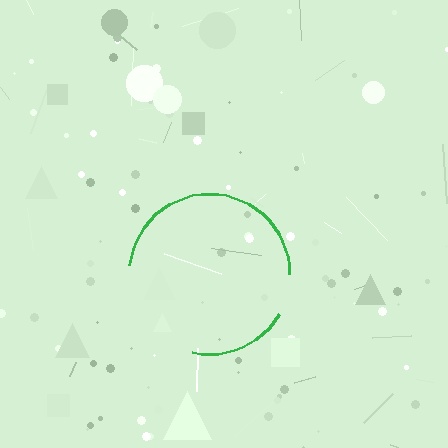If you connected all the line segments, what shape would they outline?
They would outline a circle.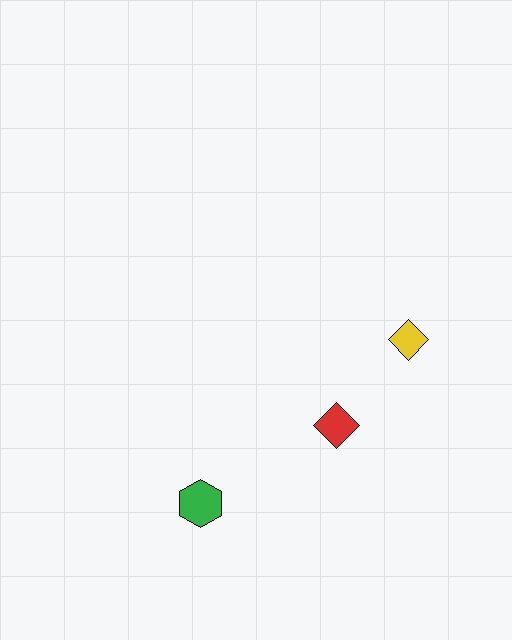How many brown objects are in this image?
There are no brown objects.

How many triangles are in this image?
There are no triangles.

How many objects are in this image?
There are 3 objects.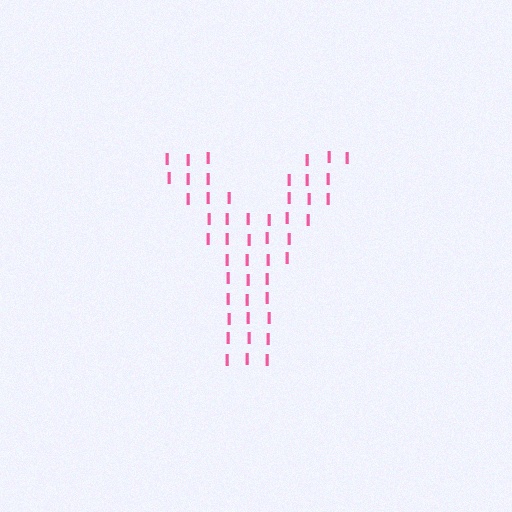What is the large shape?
The large shape is the letter Y.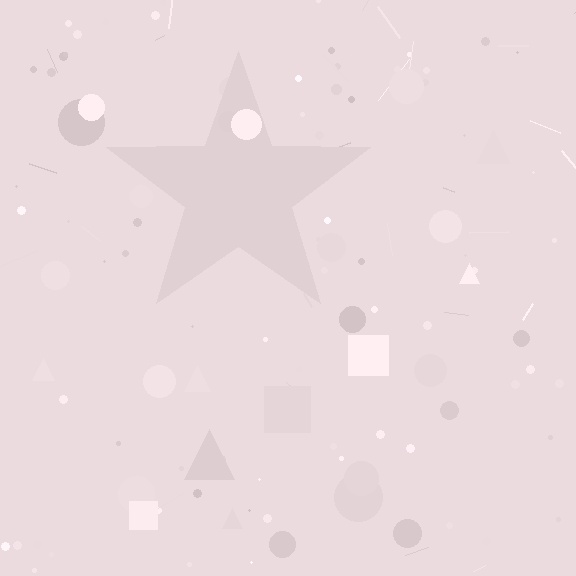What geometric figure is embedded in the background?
A star is embedded in the background.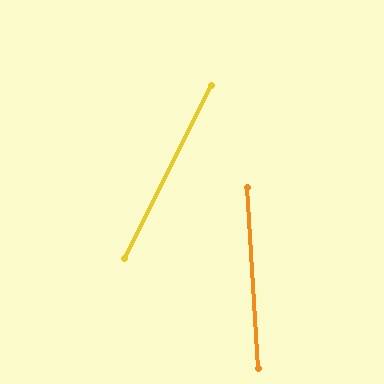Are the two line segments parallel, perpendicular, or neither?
Neither parallel nor perpendicular — they differ by about 30°.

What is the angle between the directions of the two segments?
Approximately 30 degrees.